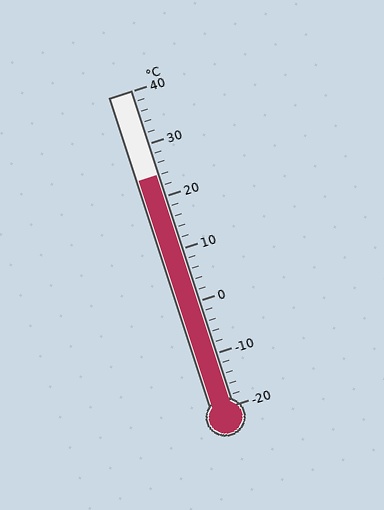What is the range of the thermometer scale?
The thermometer scale ranges from -20°C to 40°C.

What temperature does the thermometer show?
The thermometer shows approximately 24°C.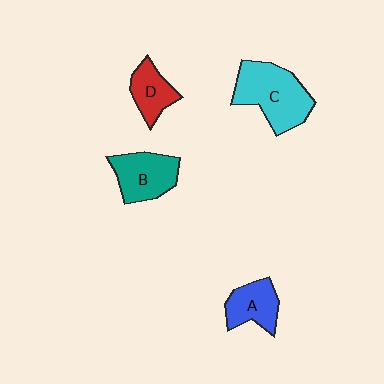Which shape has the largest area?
Shape C (cyan).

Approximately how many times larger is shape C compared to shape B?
Approximately 1.4 times.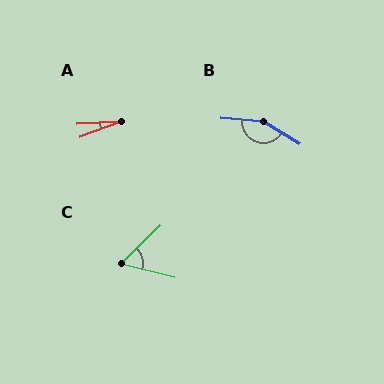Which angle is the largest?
B, at approximately 153 degrees.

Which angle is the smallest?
A, at approximately 17 degrees.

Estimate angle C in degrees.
Approximately 59 degrees.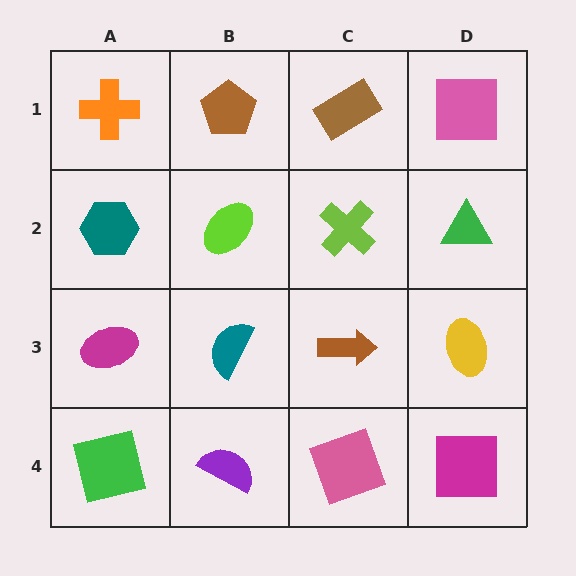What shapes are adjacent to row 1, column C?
A lime cross (row 2, column C), a brown pentagon (row 1, column B), a pink square (row 1, column D).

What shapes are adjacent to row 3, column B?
A lime ellipse (row 2, column B), a purple semicircle (row 4, column B), a magenta ellipse (row 3, column A), a brown arrow (row 3, column C).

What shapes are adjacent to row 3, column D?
A green triangle (row 2, column D), a magenta square (row 4, column D), a brown arrow (row 3, column C).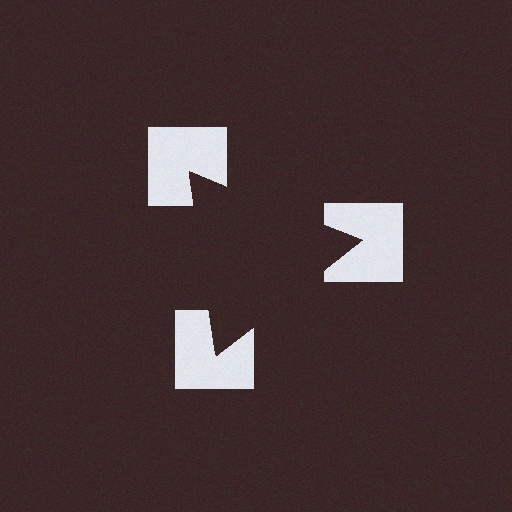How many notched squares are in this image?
There are 3 — one at each vertex of the illusory triangle.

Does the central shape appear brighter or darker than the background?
It typically appears slightly darker than the background, even though no actual brightness change is drawn.